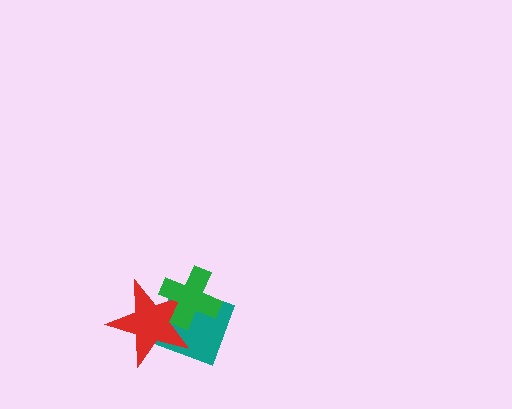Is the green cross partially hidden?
No, no other shape covers it.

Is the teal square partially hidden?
Yes, it is partially covered by another shape.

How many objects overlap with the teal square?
2 objects overlap with the teal square.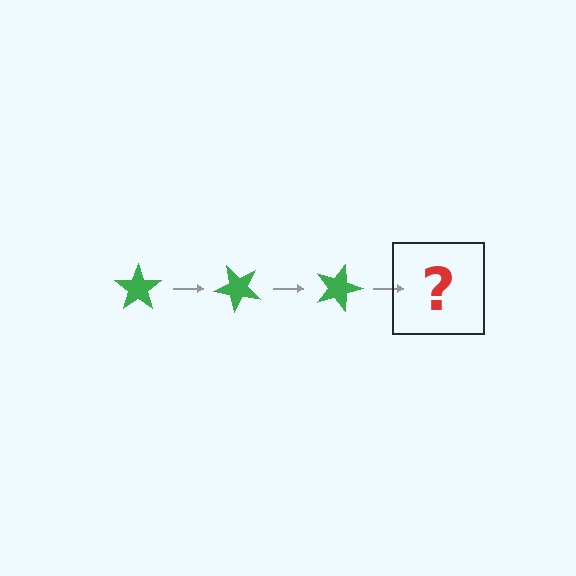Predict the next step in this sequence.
The next step is a green star rotated 135 degrees.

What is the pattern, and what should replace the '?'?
The pattern is that the star rotates 45 degrees each step. The '?' should be a green star rotated 135 degrees.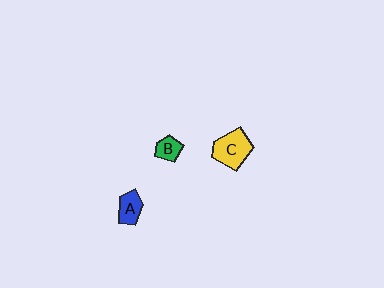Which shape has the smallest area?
Shape B (green).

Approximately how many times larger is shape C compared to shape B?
Approximately 2.1 times.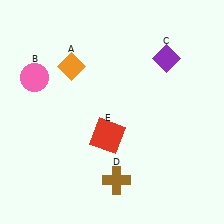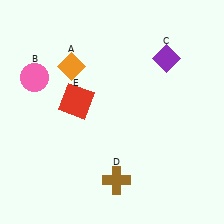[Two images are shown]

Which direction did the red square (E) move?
The red square (E) moved up.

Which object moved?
The red square (E) moved up.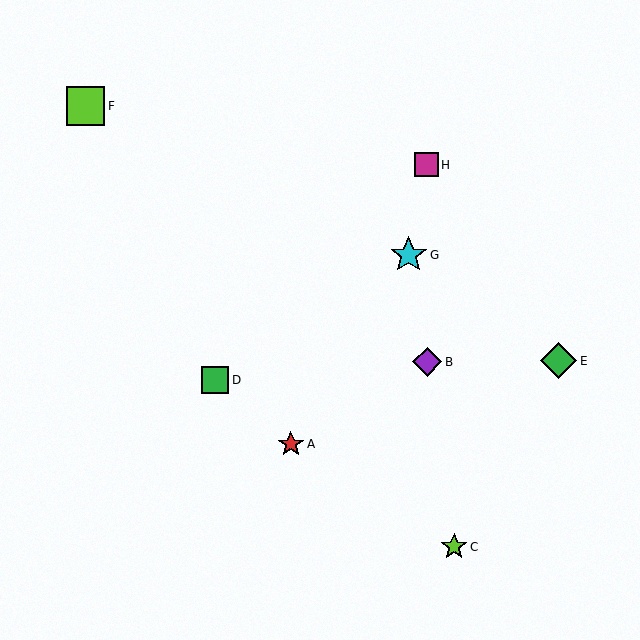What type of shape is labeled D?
Shape D is a green square.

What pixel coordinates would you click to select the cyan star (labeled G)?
Click at (409, 255) to select the cyan star G.